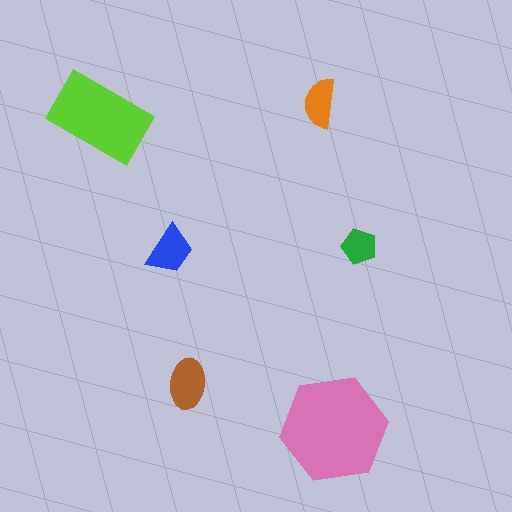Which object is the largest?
The pink hexagon.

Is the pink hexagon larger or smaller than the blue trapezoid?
Larger.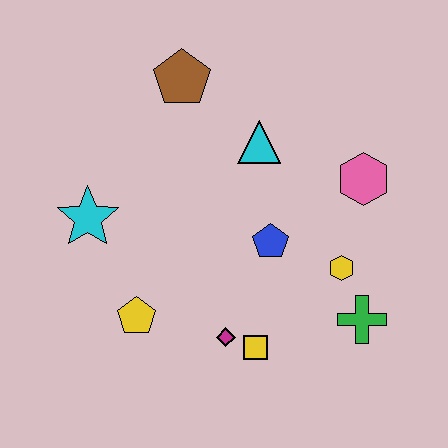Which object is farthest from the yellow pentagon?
The pink hexagon is farthest from the yellow pentagon.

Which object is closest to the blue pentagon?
The yellow hexagon is closest to the blue pentagon.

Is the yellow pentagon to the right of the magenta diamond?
No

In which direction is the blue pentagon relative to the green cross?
The blue pentagon is to the left of the green cross.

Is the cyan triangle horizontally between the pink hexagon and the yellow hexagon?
No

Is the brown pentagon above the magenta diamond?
Yes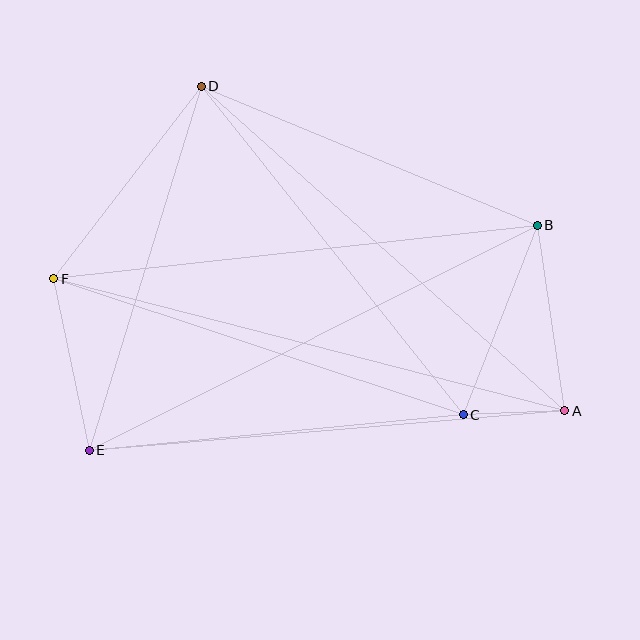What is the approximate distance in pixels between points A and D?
The distance between A and D is approximately 487 pixels.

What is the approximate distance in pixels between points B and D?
The distance between B and D is approximately 363 pixels.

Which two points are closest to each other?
Points A and C are closest to each other.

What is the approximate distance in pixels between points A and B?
The distance between A and B is approximately 188 pixels.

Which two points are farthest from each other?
Points A and F are farthest from each other.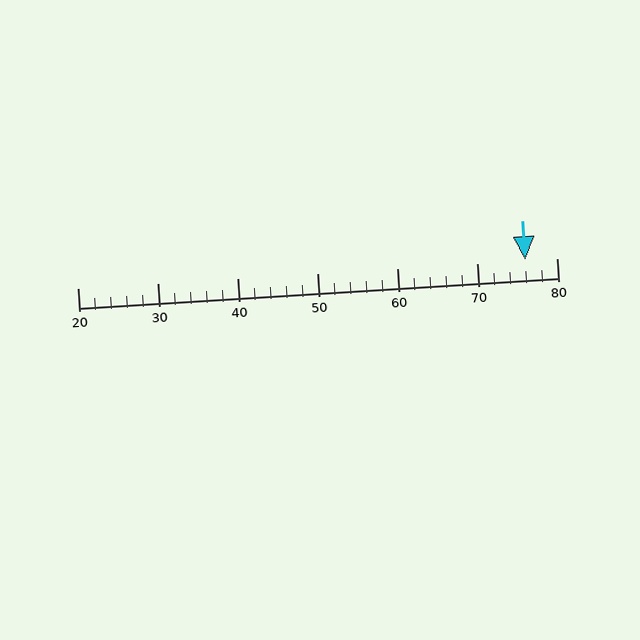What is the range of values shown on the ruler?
The ruler shows values from 20 to 80.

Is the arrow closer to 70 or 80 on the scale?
The arrow is closer to 80.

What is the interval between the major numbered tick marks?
The major tick marks are spaced 10 units apart.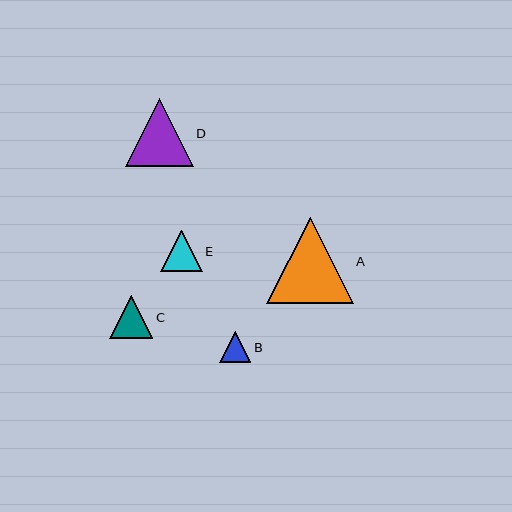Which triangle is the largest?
Triangle A is the largest with a size of approximately 86 pixels.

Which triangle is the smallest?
Triangle B is the smallest with a size of approximately 31 pixels.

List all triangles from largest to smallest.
From largest to smallest: A, D, C, E, B.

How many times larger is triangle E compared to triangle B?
Triangle E is approximately 1.3 times the size of triangle B.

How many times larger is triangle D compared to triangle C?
Triangle D is approximately 1.6 times the size of triangle C.